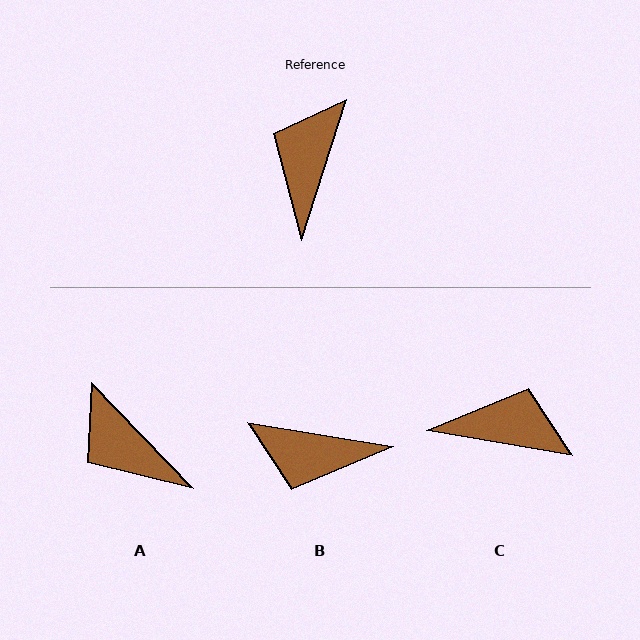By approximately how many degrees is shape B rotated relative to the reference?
Approximately 98 degrees counter-clockwise.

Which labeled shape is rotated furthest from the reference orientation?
B, about 98 degrees away.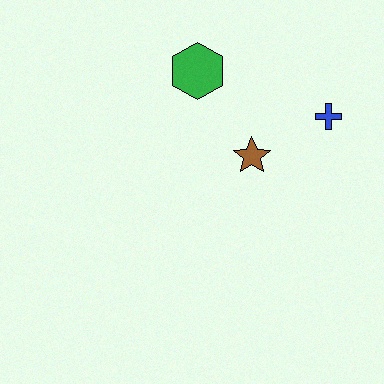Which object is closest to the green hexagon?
The brown star is closest to the green hexagon.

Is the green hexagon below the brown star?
No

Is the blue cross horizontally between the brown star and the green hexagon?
No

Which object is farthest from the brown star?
The green hexagon is farthest from the brown star.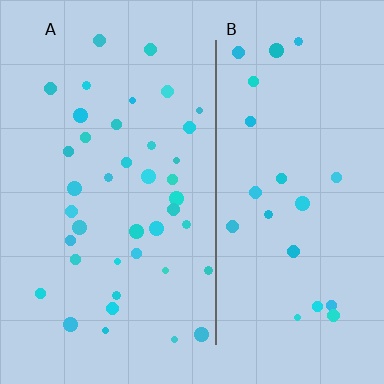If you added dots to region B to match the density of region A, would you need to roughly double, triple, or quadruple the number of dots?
Approximately double.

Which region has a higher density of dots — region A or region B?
A (the left).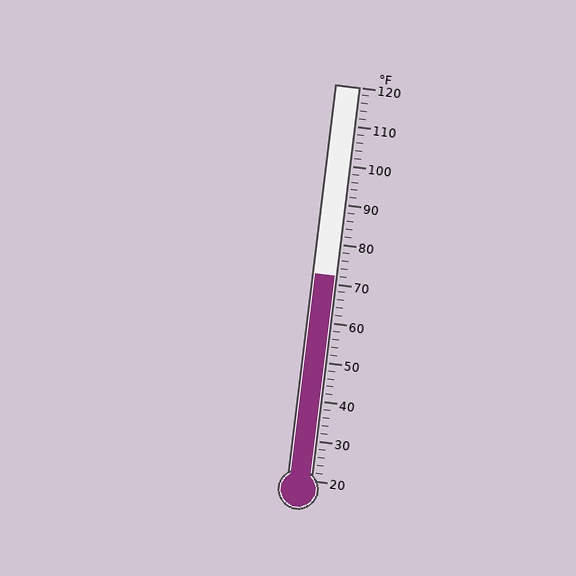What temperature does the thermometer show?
The thermometer shows approximately 72°F.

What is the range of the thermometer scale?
The thermometer scale ranges from 20°F to 120°F.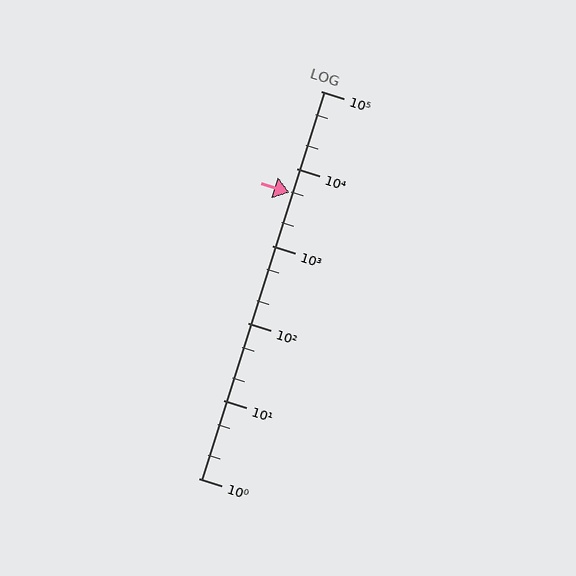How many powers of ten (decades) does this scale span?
The scale spans 5 decades, from 1 to 100000.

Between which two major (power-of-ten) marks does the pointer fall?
The pointer is between 1000 and 10000.